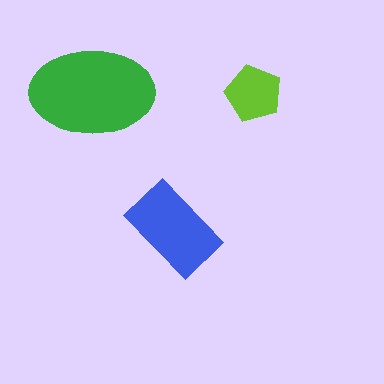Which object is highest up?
The green ellipse is topmost.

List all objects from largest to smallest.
The green ellipse, the blue rectangle, the lime pentagon.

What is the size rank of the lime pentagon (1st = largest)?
3rd.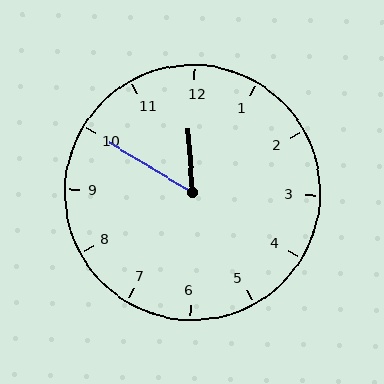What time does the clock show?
11:50.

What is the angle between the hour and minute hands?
Approximately 55 degrees.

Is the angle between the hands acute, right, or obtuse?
It is acute.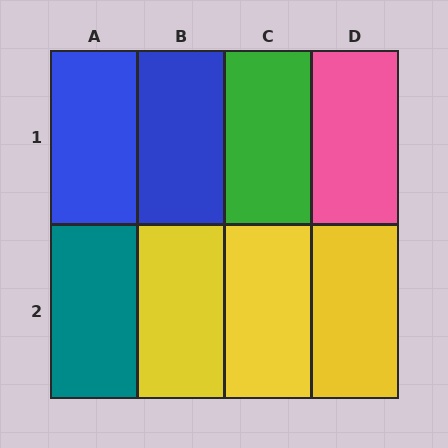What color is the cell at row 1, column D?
Pink.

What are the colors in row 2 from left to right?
Teal, yellow, yellow, yellow.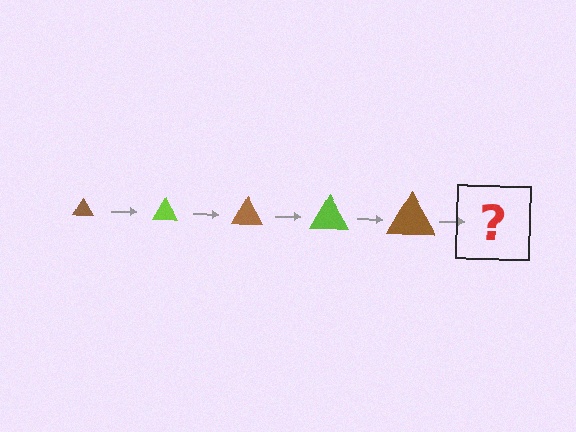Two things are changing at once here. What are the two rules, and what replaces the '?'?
The two rules are that the triangle grows larger each step and the color cycles through brown and lime. The '?' should be a lime triangle, larger than the previous one.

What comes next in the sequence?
The next element should be a lime triangle, larger than the previous one.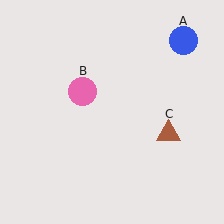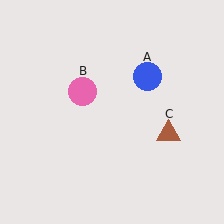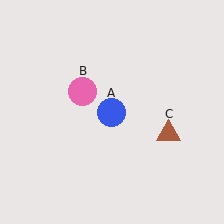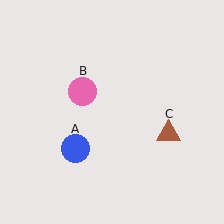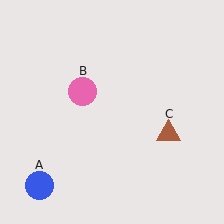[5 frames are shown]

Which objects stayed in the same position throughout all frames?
Pink circle (object B) and brown triangle (object C) remained stationary.